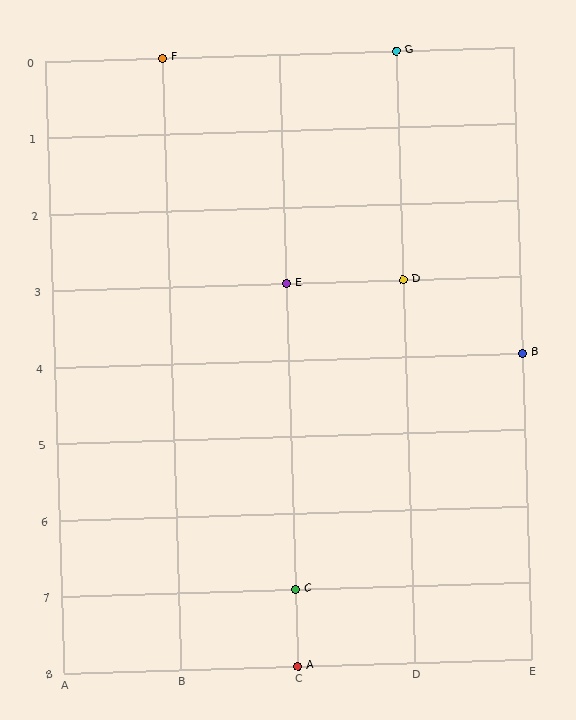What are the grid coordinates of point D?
Point D is at grid coordinates (D, 3).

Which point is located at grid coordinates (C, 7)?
Point C is at (C, 7).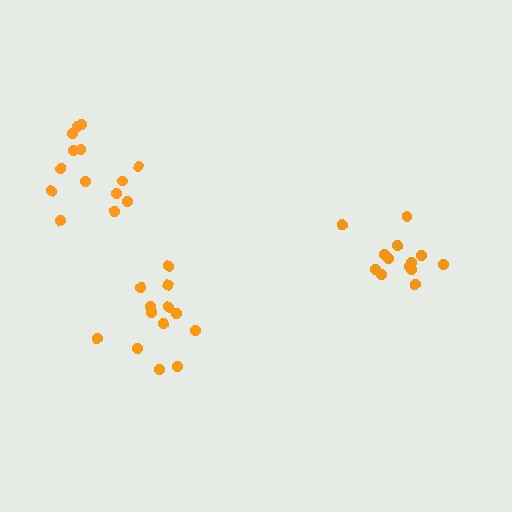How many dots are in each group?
Group 1: 14 dots, Group 2: 13 dots, Group 3: 13 dots (40 total).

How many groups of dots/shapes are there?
There are 3 groups.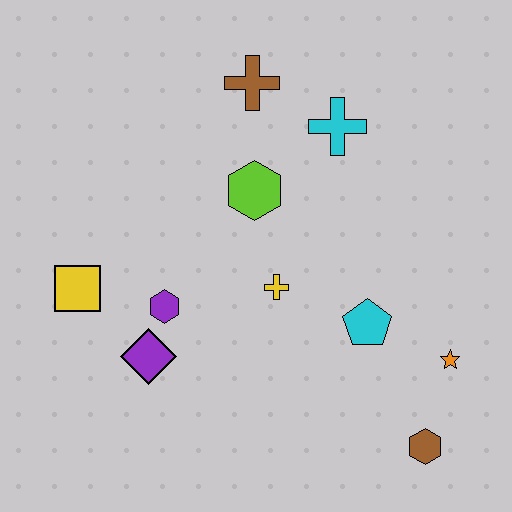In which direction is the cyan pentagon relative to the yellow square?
The cyan pentagon is to the right of the yellow square.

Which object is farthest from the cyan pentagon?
The yellow square is farthest from the cyan pentagon.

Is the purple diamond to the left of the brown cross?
Yes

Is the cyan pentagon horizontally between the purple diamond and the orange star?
Yes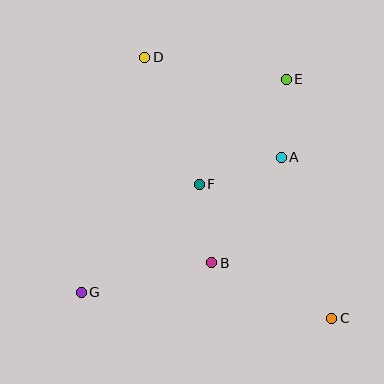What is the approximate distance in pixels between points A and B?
The distance between A and B is approximately 126 pixels.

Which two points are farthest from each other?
Points C and D are farthest from each other.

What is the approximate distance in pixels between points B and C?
The distance between B and C is approximately 132 pixels.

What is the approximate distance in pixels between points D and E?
The distance between D and E is approximately 143 pixels.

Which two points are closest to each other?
Points A and E are closest to each other.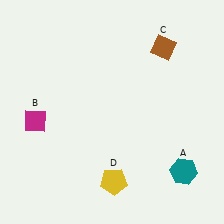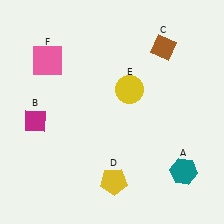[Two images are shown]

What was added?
A yellow circle (E), a pink square (F) were added in Image 2.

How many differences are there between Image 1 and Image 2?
There are 2 differences between the two images.